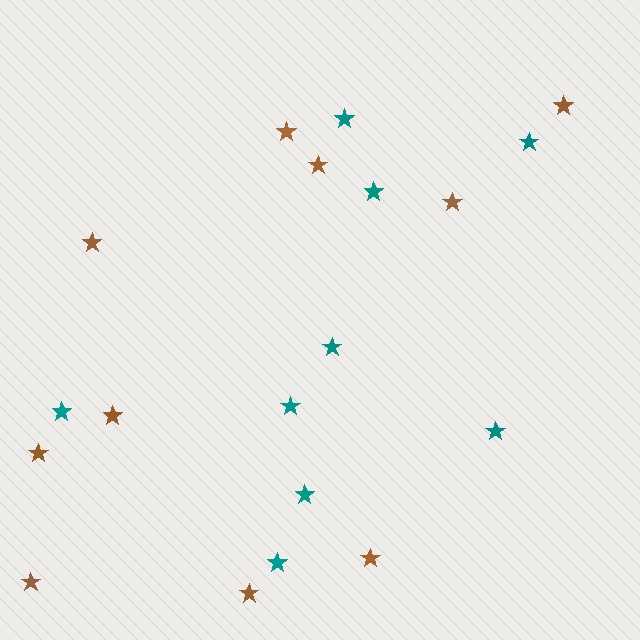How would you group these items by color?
There are 2 groups: one group of teal stars (9) and one group of brown stars (10).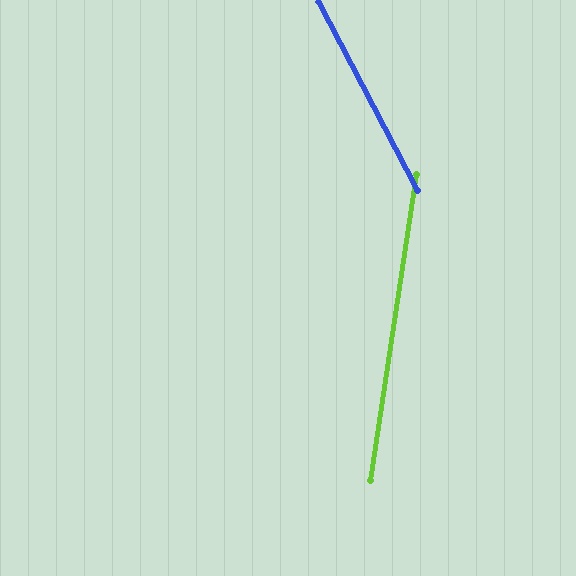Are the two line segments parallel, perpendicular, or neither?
Neither parallel nor perpendicular — they differ by about 36°.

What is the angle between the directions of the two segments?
Approximately 36 degrees.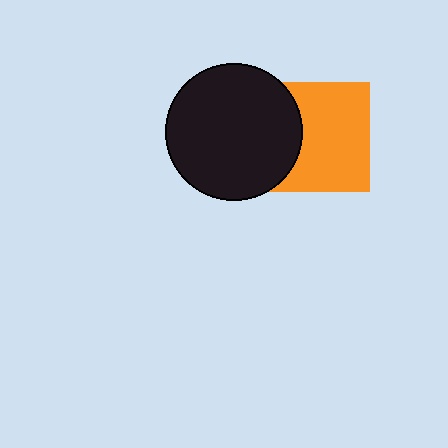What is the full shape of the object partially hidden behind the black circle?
The partially hidden object is an orange square.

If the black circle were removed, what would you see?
You would see the complete orange square.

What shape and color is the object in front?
The object in front is a black circle.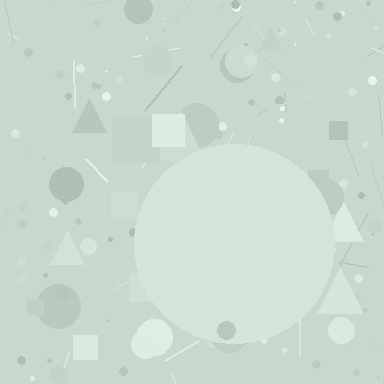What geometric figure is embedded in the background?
A circle is embedded in the background.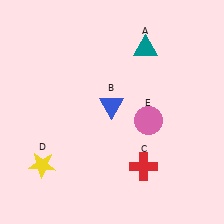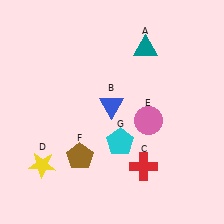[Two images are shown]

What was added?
A brown pentagon (F), a cyan pentagon (G) were added in Image 2.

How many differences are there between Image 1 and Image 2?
There are 2 differences between the two images.